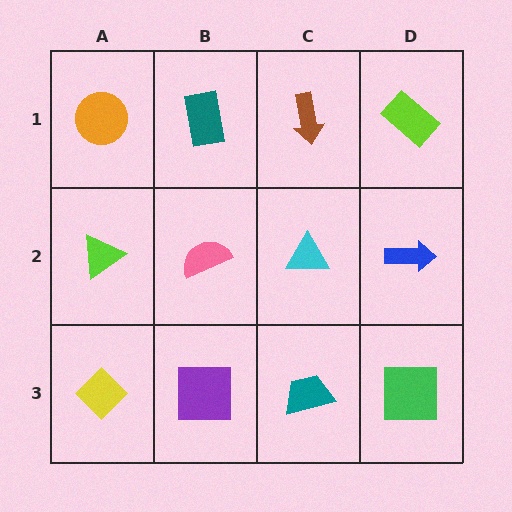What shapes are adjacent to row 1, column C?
A cyan triangle (row 2, column C), a teal rectangle (row 1, column B), a lime rectangle (row 1, column D).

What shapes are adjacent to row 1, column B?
A pink semicircle (row 2, column B), an orange circle (row 1, column A), a brown arrow (row 1, column C).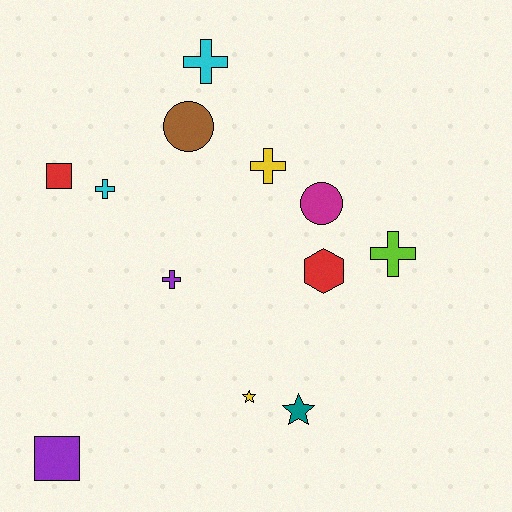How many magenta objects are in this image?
There is 1 magenta object.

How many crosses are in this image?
There are 5 crosses.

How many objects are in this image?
There are 12 objects.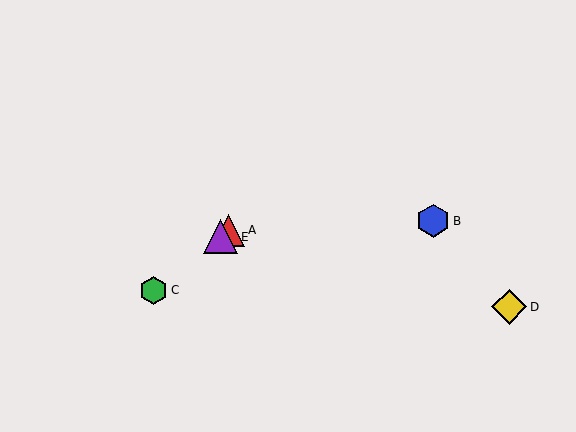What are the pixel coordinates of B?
Object B is at (433, 221).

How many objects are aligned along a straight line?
3 objects (A, C, E) are aligned along a straight line.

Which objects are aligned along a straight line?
Objects A, C, E are aligned along a straight line.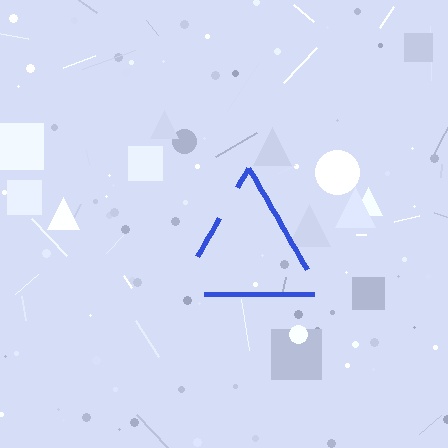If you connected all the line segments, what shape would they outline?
They would outline a triangle.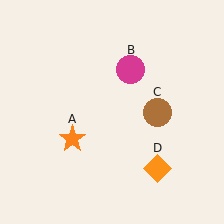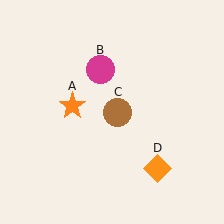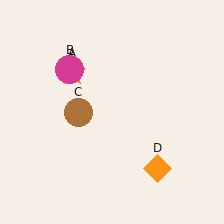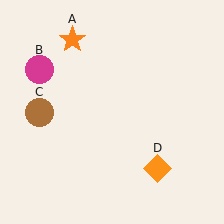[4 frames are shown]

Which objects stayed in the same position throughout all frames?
Orange diamond (object D) remained stationary.